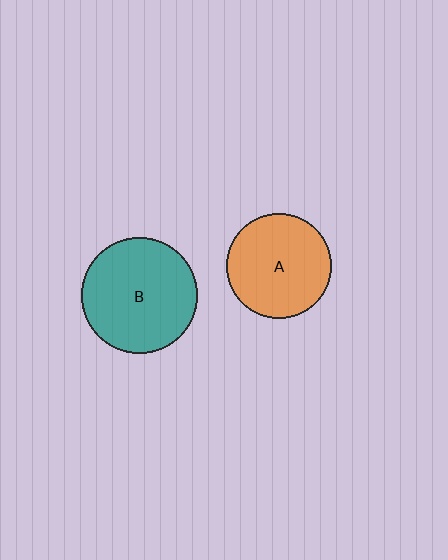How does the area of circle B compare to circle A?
Approximately 1.2 times.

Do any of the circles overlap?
No, none of the circles overlap.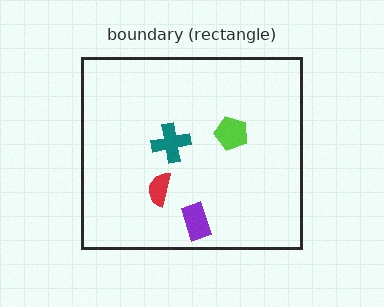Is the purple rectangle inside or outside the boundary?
Inside.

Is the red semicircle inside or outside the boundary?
Inside.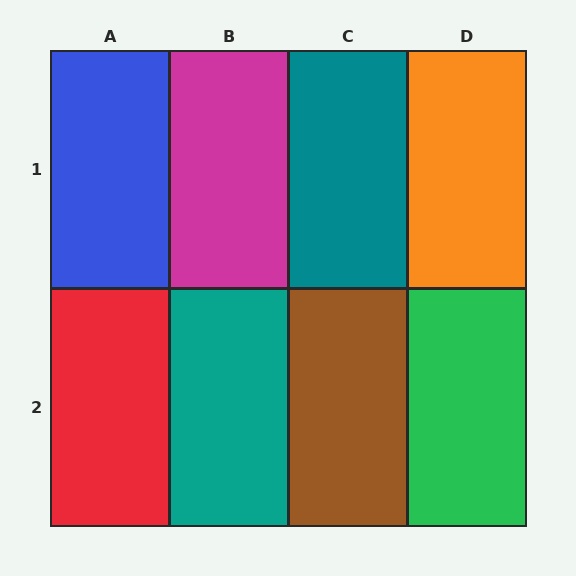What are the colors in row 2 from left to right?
Red, teal, brown, green.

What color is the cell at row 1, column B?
Magenta.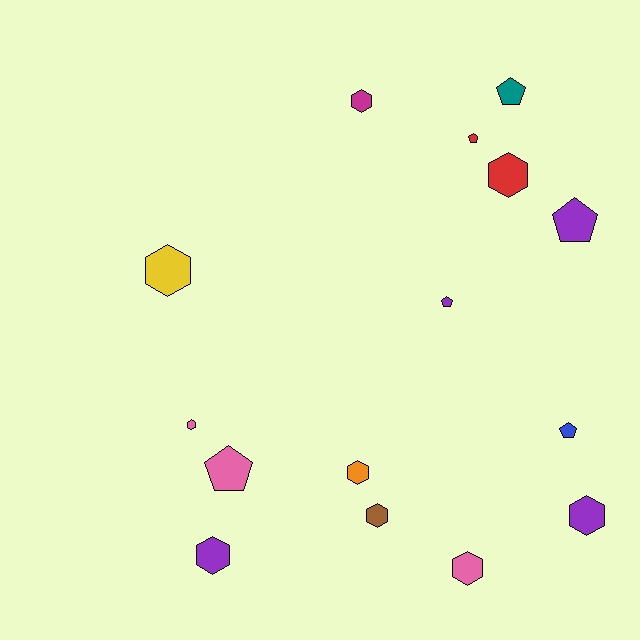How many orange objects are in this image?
There is 1 orange object.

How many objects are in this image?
There are 15 objects.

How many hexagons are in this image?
There are 9 hexagons.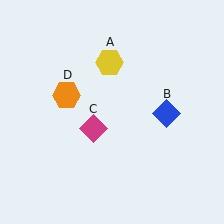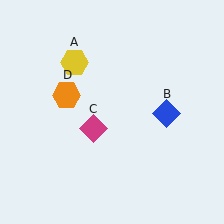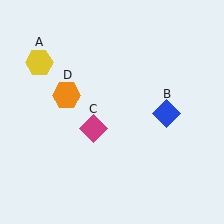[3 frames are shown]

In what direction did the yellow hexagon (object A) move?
The yellow hexagon (object A) moved left.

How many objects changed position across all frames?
1 object changed position: yellow hexagon (object A).